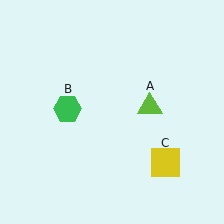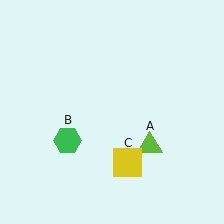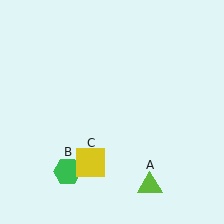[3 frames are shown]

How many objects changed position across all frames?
3 objects changed position: lime triangle (object A), green hexagon (object B), yellow square (object C).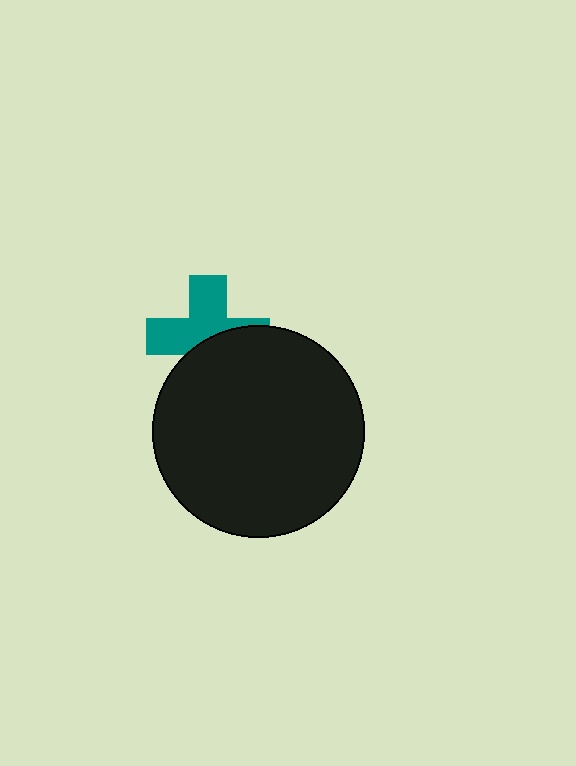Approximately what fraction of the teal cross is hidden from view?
Roughly 44% of the teal cross is hidden behind the black circle.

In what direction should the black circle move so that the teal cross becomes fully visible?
The black circle should move down. That is the shortest direction to clear the overlap and leave the teal cross fully visible.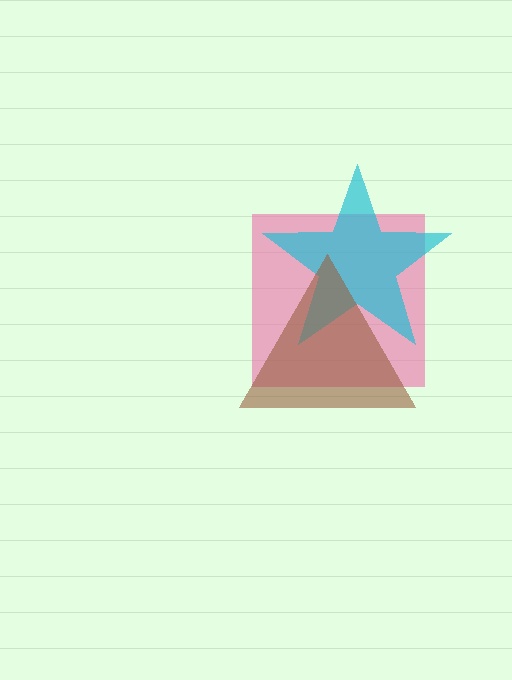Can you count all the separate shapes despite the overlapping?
Yes, there are 3 separate shapes.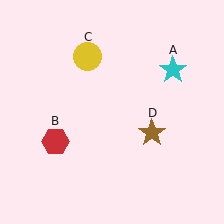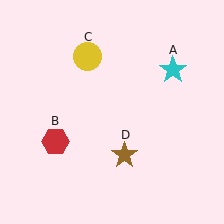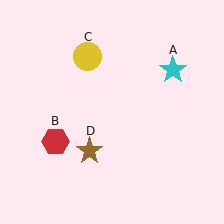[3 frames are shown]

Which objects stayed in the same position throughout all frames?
Cyan star (object A) and red hexagon (object B) and yellow circle (object C) remained stationary.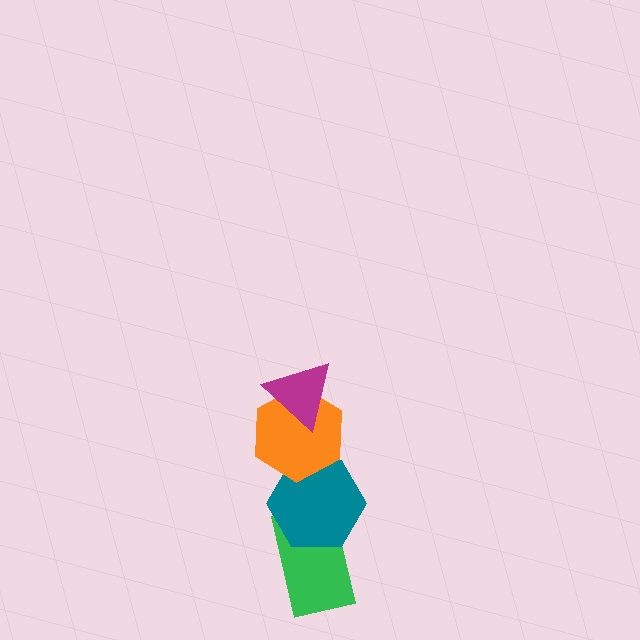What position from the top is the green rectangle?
The green rectangle is 4th from the top.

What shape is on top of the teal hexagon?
The orange hexagon is on top of the teal hexagon.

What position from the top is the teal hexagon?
The teal hexagon is 3rd from the top.